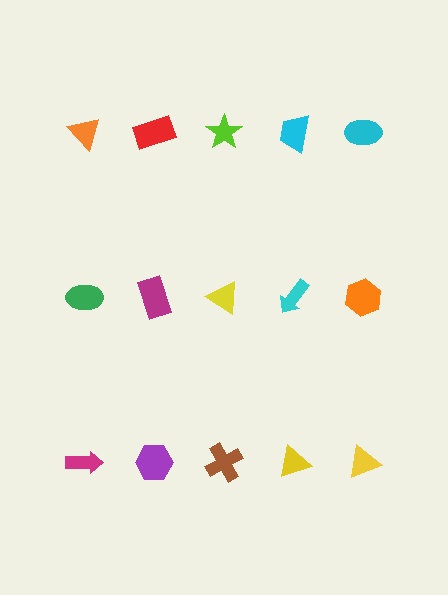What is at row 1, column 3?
A lime star.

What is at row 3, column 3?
A brown cross.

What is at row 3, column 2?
A purple hexagon.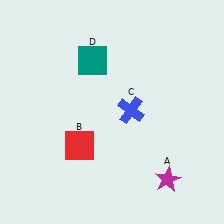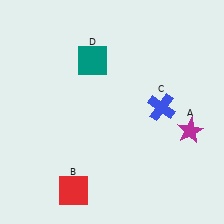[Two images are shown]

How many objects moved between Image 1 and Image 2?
3 objects moved between the two images.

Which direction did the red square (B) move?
The red square (B) moved down.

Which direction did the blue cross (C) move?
The blue cross (C) moved right.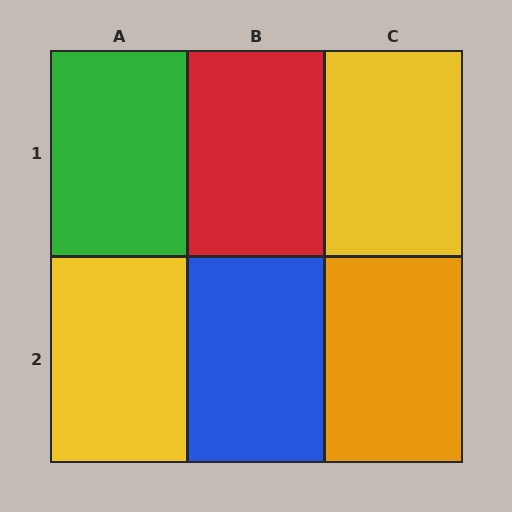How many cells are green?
1 cell is green.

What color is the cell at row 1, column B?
Red.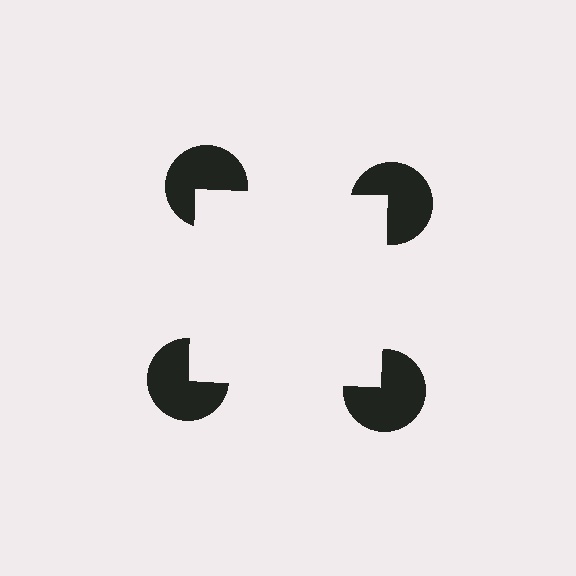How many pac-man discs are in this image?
There are 4 — one at each vertex of the illusory square.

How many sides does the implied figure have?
4 sides.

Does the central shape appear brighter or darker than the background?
It typically appears slightly brighter than the background, even though no actual brightness change is drawn.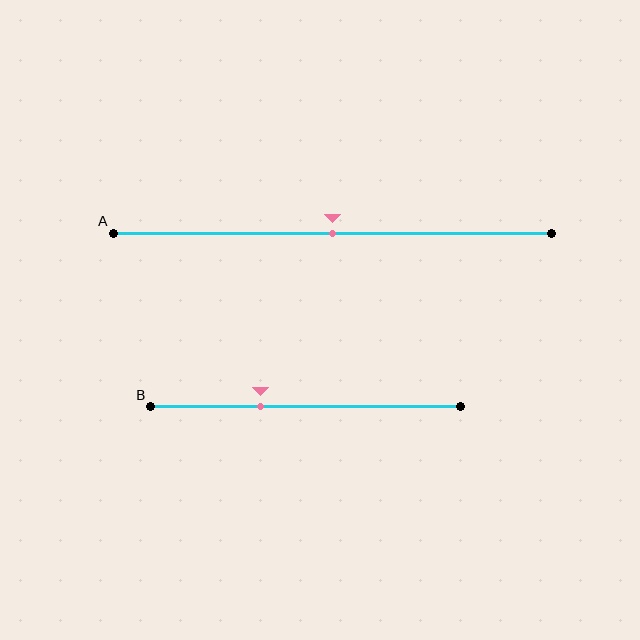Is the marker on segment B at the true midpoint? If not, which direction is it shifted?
No, the marker on segment B is shifted to the left by about 15% of the segment length.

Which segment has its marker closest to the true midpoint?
Segment A has its marker closest to the true midpoint.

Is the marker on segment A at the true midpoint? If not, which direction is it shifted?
Yes, the marker on segment A is at the true midpoint.